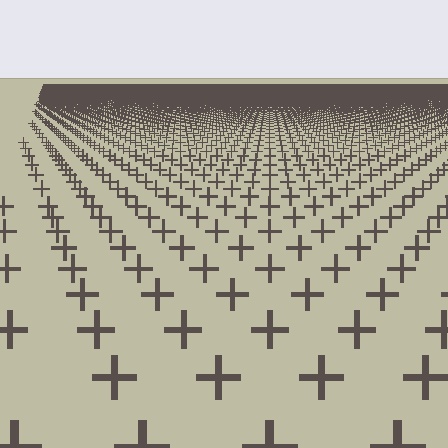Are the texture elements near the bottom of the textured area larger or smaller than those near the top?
Larger. Near the bottom, elements are closer to the viewer and appear at a bigger on-screen size.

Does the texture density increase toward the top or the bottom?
Density increases toward the top.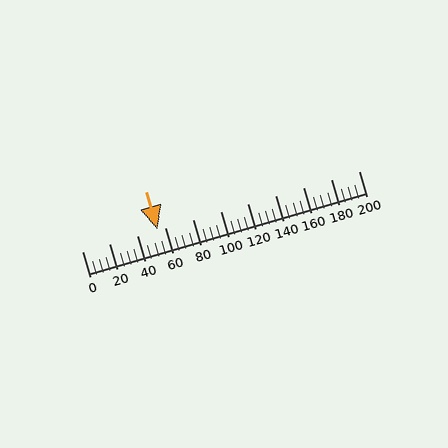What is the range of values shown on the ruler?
The ruler shows values from 0 to 200.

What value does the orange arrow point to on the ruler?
The orange arrow points to approximately 55.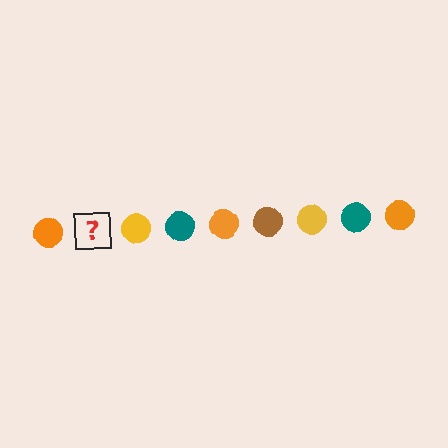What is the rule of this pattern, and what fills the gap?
The rule is that the pattern cycles through orange, brown, yellow, teal circles. The gap should be filled with a brown circle.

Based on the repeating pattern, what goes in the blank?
The blank should be a brown circle.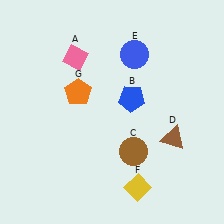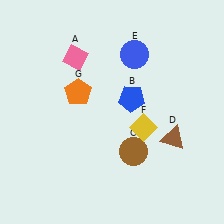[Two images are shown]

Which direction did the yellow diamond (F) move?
The yellow diamond (F) moved up.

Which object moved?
The yellow diamond (F) moved up.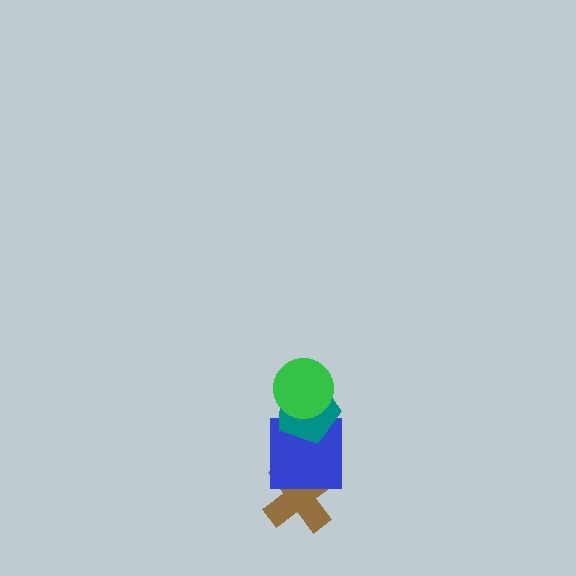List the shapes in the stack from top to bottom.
From top to bottom: the green circle, the teal pentagon, the blue square, the brown cross.